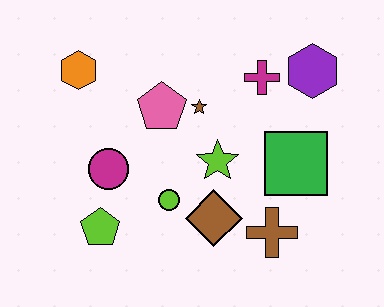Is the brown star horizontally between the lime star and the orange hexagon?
Yes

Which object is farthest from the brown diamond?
The orange hexagon is farthest from the brown diamond.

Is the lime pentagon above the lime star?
No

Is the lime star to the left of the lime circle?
No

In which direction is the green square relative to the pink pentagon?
The green square is to the right of the pink pentagon.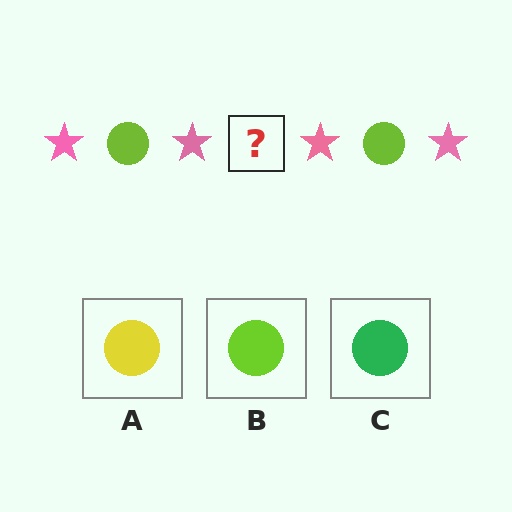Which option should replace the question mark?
Option B.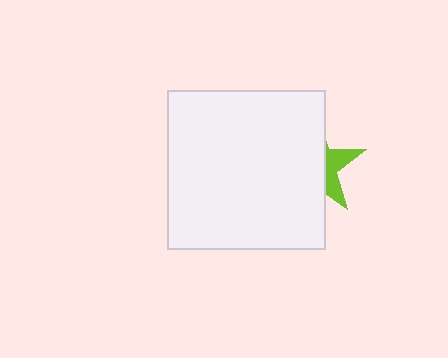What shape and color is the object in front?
The object in front is a white square.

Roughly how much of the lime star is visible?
A small part of it is visible (roughly 32%).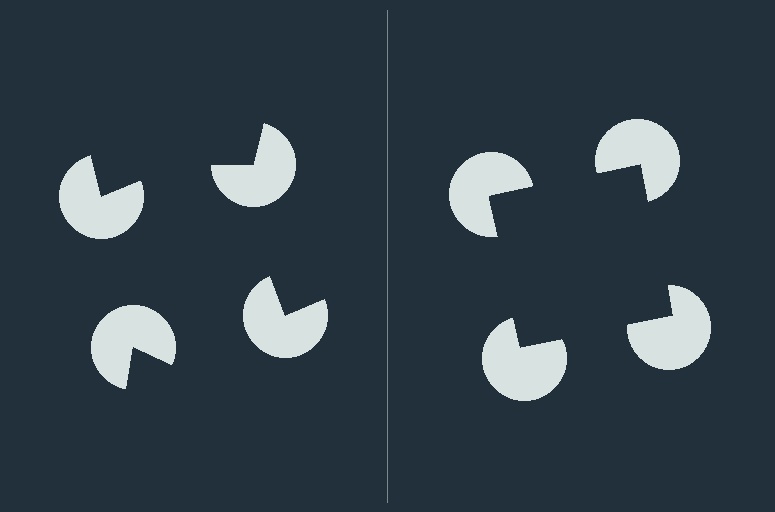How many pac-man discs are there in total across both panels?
8 — 4 on each side.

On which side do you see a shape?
An illusory square appears on the right side. On the left side the wedge cuts are rotated, so no coherent shape forms.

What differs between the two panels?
The pac-man discs are positioned identically on both sides; only the wedge orientations differ. On the right they align to a square; on the left they are misaligned.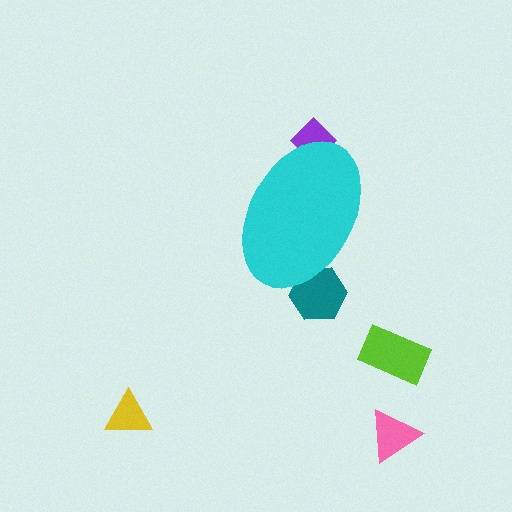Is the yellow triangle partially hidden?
No, the yellow triangle is fully visible.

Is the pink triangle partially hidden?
No, the pink triangle is fully visible.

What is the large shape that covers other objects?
A cyan ellipse.